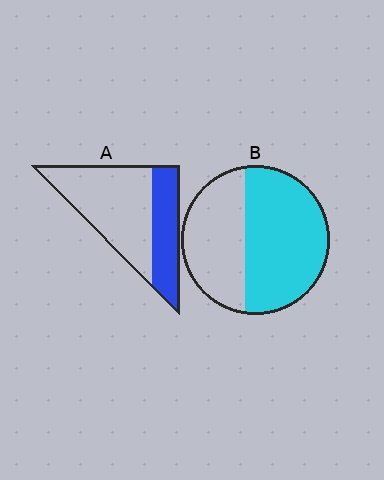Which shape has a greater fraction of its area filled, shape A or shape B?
Shape B.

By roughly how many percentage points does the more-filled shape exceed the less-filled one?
By roughly 25 percentage points (B over A).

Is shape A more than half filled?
No.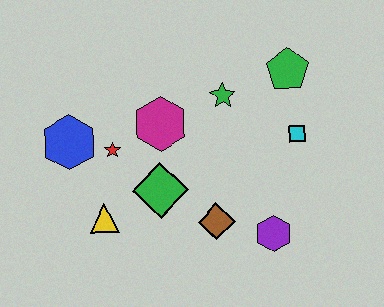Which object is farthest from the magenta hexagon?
The purple hexagon is farthest from the magenta hexagon.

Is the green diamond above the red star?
No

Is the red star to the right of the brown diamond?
No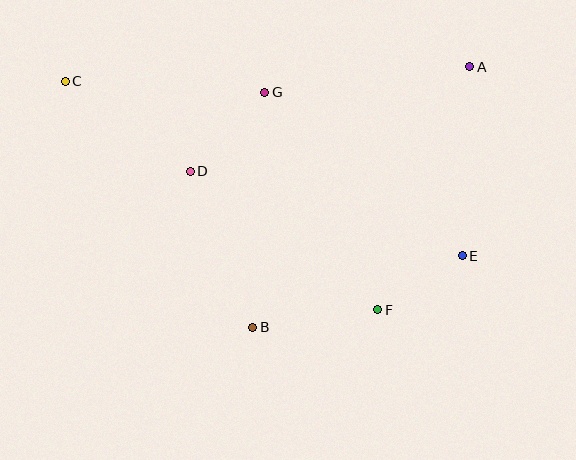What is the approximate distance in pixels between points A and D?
The distance between A and D is approximately 298 pixels.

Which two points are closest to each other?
Points E and F are closest to each other.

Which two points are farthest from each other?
Points C and E are farthest from each other.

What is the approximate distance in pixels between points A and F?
The distance between A and F is approximately 259 pixels.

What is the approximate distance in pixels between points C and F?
The distance between C and F is approximately 387 pixels.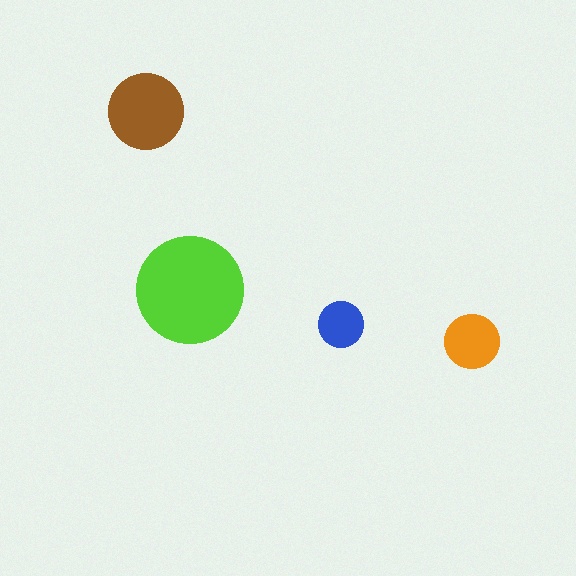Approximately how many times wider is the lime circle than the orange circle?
About 2 times wider.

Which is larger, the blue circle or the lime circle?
The lime one.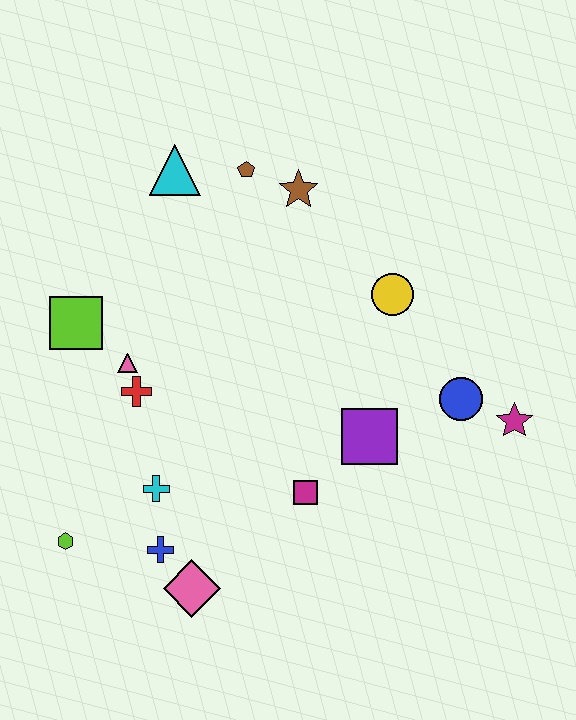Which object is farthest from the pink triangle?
The magenta star is farthest from the pink triangle.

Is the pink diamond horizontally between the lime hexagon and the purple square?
Yes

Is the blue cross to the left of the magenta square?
Yes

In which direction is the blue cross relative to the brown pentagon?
The blue cross is below the brown pentagon.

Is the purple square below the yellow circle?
Yes